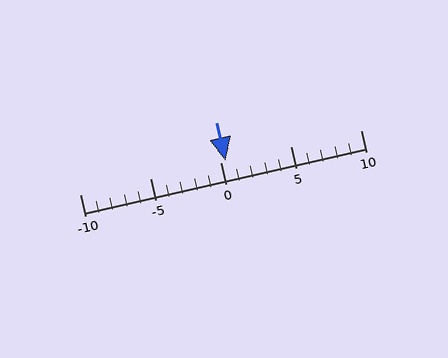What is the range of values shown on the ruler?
The ruler shows values from -10 to 10.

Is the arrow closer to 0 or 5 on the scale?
The arrow is closer to 0.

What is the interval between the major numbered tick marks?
The major tick marks are spaced 5 units apart.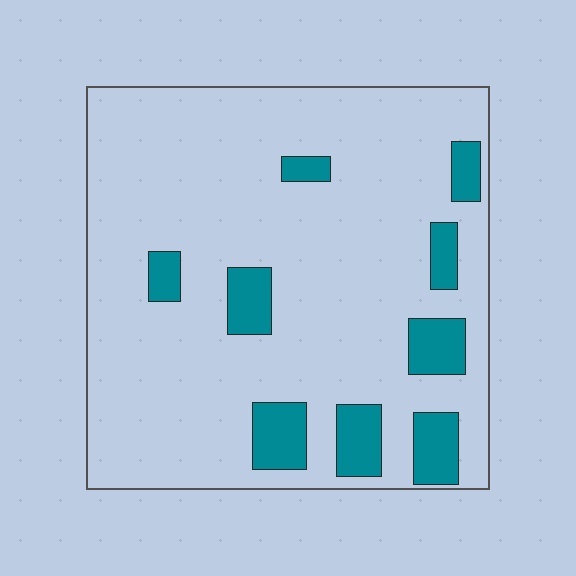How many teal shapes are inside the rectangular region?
9.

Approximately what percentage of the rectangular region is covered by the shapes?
Approximately 15%.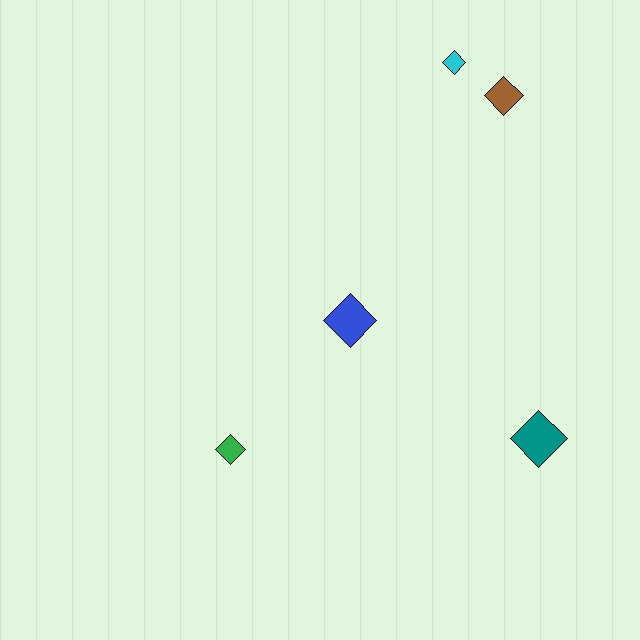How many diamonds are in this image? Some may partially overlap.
There are 5 diamonds.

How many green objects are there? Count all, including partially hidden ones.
There is 1 green object.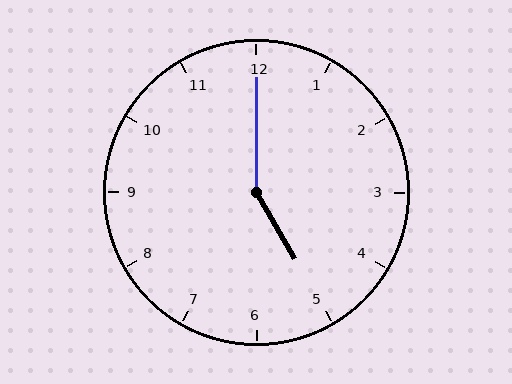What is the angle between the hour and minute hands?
Approximately 150 degrees.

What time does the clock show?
5:00.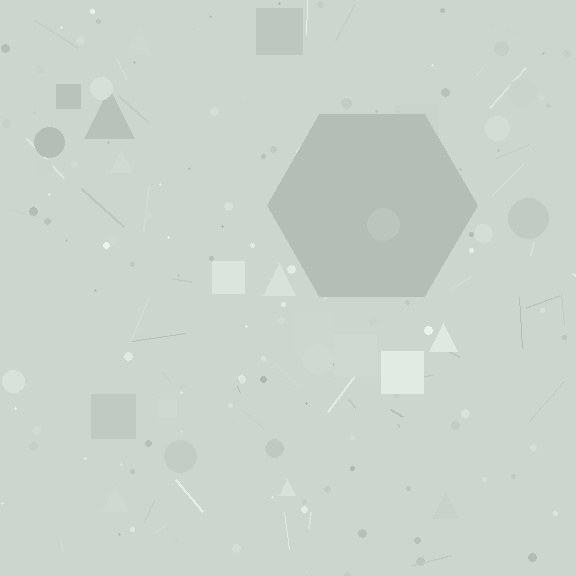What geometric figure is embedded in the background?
A hexagon is embedded in the background.